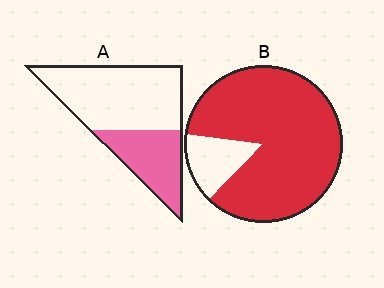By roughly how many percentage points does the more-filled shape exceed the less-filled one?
By roughly 50 percentage points (B over A).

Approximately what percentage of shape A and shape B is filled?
A is approximately 35% and B is approximately 85%.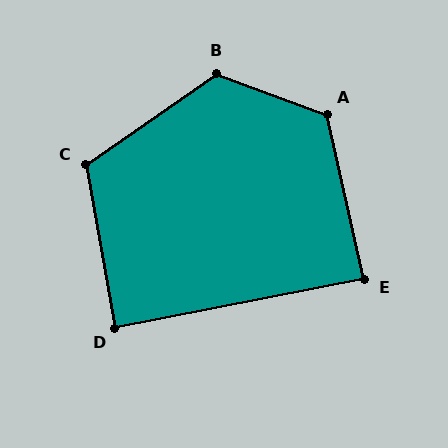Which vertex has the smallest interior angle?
E, at approximately 89 degrees.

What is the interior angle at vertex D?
Approximately 89 degrees (approximately right).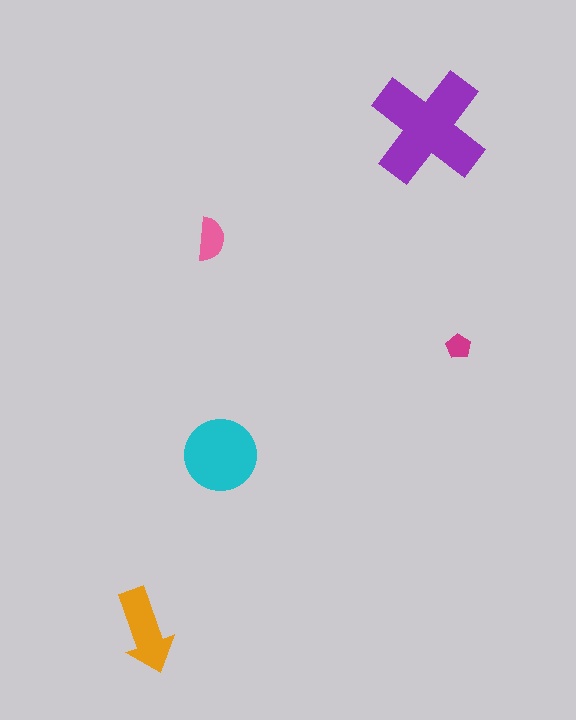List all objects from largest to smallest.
The purple cross, the cyan circle, the orange arrow, the pink semicircle, the magenta pentagon.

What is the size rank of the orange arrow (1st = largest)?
3rd.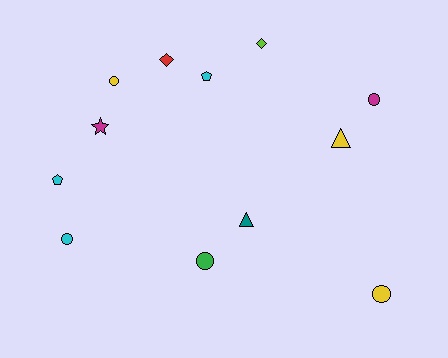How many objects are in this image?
There are 12 objects.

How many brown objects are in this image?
There are no brown objects.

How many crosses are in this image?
There are no crosses.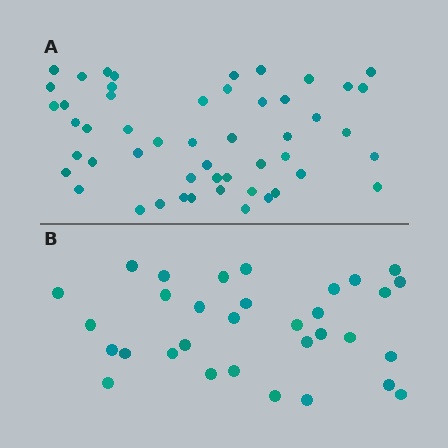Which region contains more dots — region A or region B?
Region A (the top region) has more dots.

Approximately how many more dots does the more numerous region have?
Region A has approximately 20 more dots than region B.